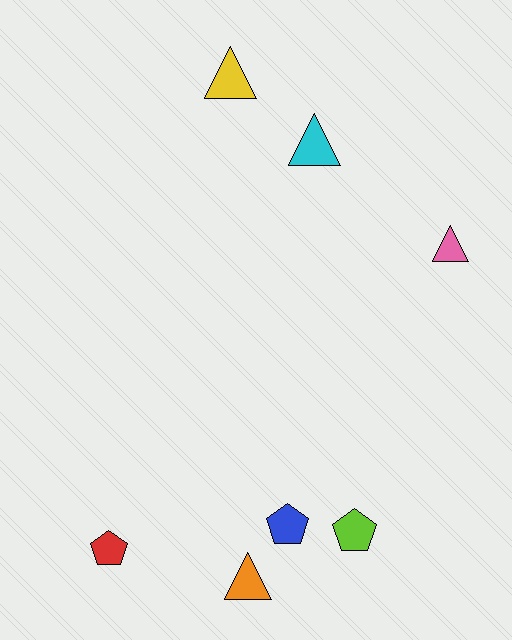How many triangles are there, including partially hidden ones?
There are 4 triangles.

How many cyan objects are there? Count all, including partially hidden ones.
There is 1 cyan object.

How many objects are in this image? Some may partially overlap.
There are 7 objects.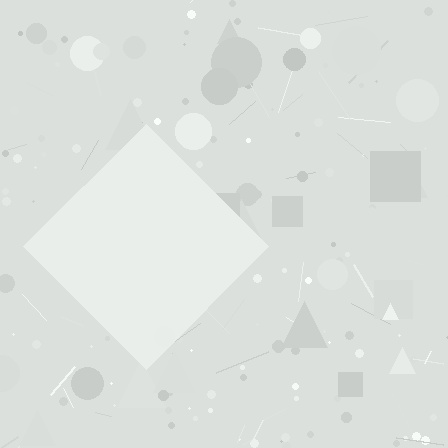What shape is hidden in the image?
A diamond is hidden in the image.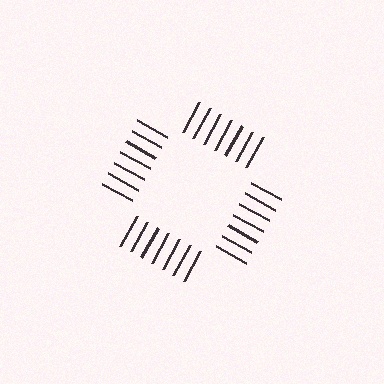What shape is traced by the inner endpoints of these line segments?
An illusory square — the line segments terminate on its edges but no continuous stroke is drawn.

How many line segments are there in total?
28 — 7 along each of the 4 edges.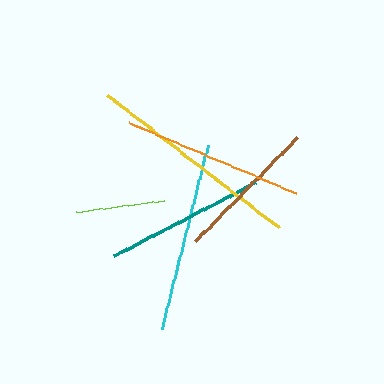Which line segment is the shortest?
The lime line is the shortest at approximately 89 pixels.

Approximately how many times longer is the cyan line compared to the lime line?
The cyan line is approximately 2.1 times the length of the lime line.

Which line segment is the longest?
The yellow line is the longest at approximately 217 pixels.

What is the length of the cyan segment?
The cyan segment is approximately 191 pixels long.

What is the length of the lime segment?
The lime segment is approximately 89 pixels long.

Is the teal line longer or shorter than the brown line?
The teal line is longer than the brown line.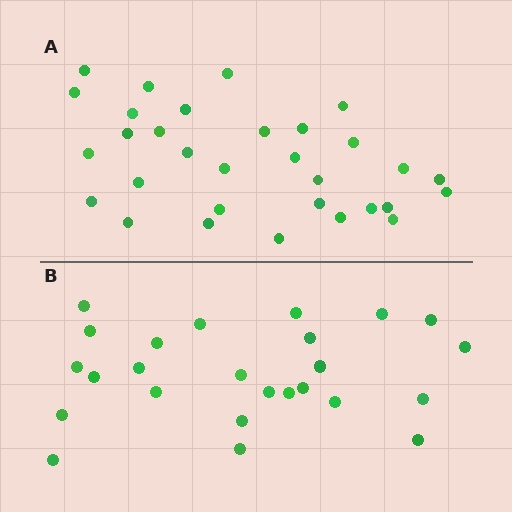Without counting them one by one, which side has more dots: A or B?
Region A (the top region) has more dots.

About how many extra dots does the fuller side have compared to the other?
Region A has about 6 more dots than region B.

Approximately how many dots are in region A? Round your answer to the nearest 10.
About 30 dots. (The exact count is 31, which rounds to 30.)